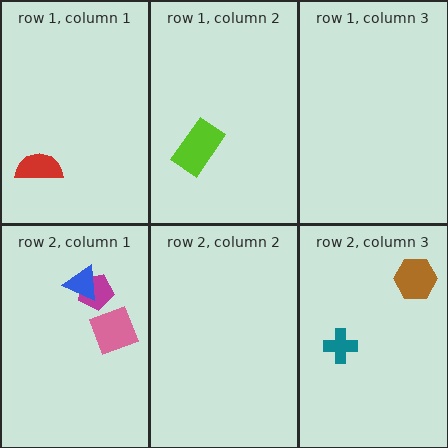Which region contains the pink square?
The row 2, column 1 region.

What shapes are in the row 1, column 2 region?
The lime rectangle.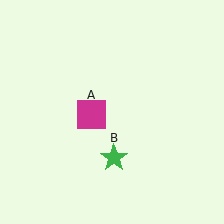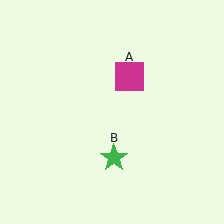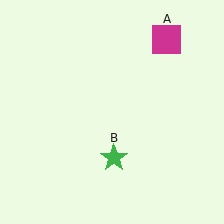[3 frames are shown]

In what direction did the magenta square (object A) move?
The magenta square (object A) moved up and to the right.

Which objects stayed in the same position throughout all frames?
Green star (object B) remained stationary.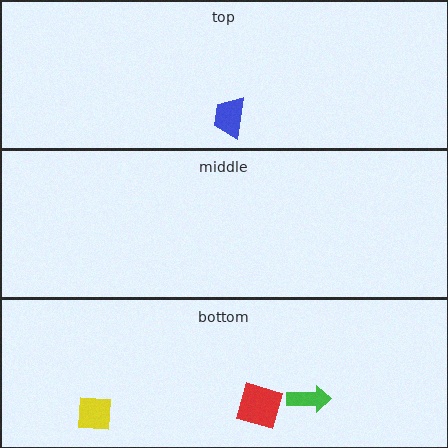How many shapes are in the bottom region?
3.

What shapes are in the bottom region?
The red square, the yellow square, the green arrow.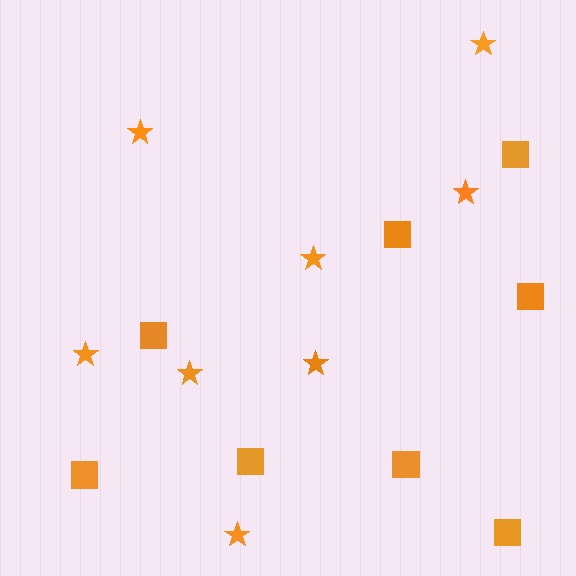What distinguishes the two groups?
There are 2 groups: one group of squares (8) and one group of stars (8).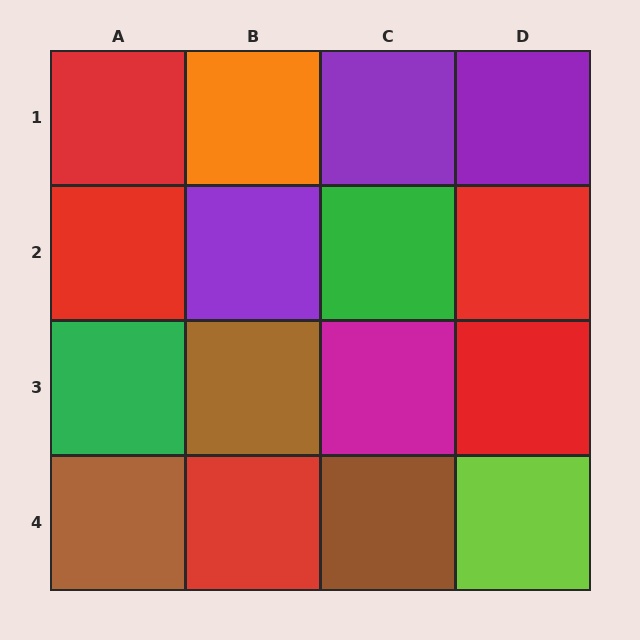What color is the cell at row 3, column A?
Green.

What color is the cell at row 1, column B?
Orange.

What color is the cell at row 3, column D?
Red.